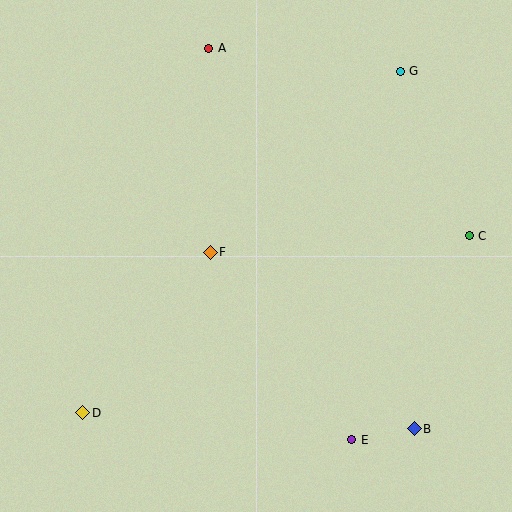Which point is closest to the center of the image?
Point F at (210, 252) is closest to the center.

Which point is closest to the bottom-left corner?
Point D is closest to the bottom-left corner.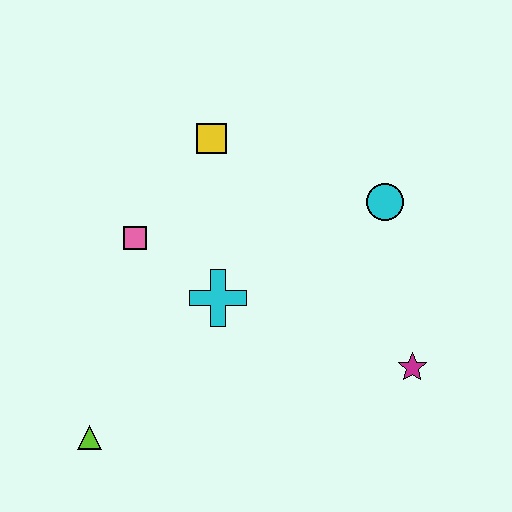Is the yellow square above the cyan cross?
Yes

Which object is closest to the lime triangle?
The cyan cross is closest to the lime triangle.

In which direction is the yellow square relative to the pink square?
The yellow square is above the pink square.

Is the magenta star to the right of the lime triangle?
Yes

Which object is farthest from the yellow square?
The lime triangle is farthest from the yellow square.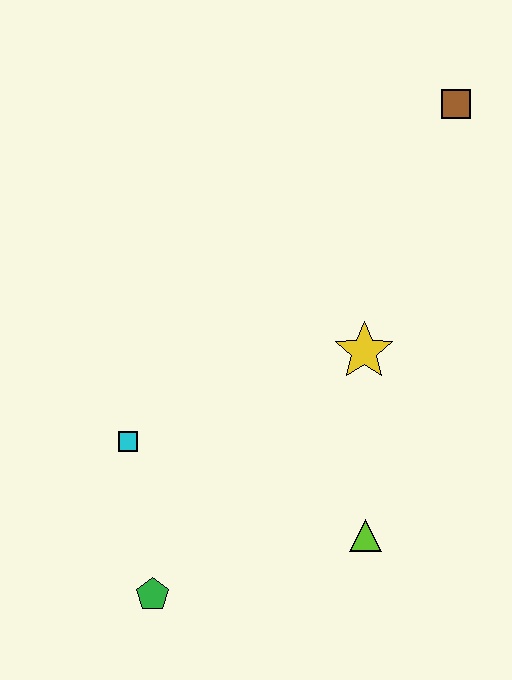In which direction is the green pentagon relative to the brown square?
The green pentagon is below the brown square.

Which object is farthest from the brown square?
The green pentagon is farthest from the brown square.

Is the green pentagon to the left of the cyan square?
No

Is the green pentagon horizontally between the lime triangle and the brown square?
No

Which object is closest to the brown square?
The yellow star is closest to the brown square.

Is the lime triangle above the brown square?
No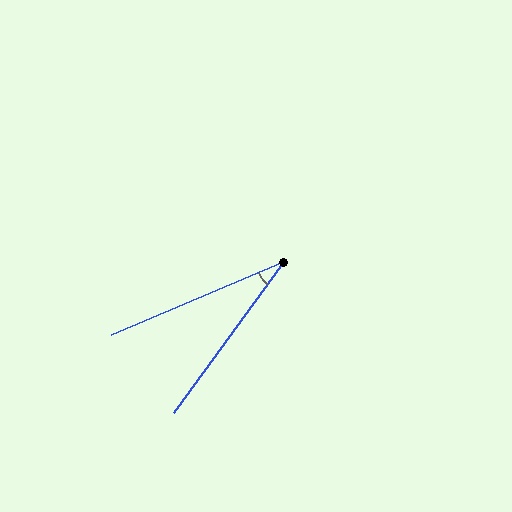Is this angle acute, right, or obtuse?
It is acute.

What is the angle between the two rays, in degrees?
Approximately 31 degrees.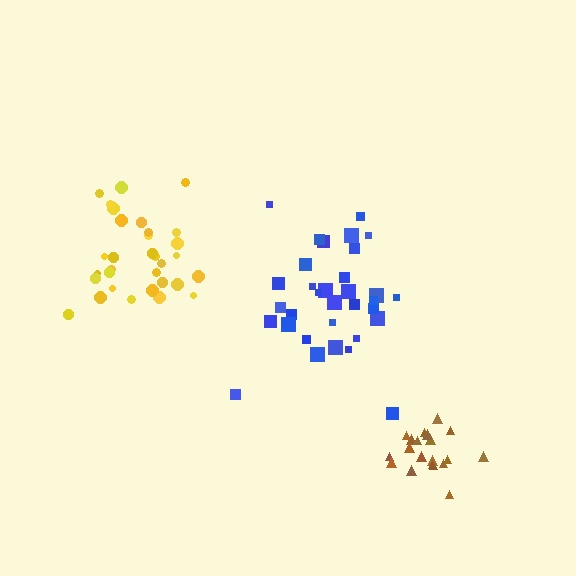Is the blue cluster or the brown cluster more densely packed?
Brown.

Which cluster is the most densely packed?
Brown.